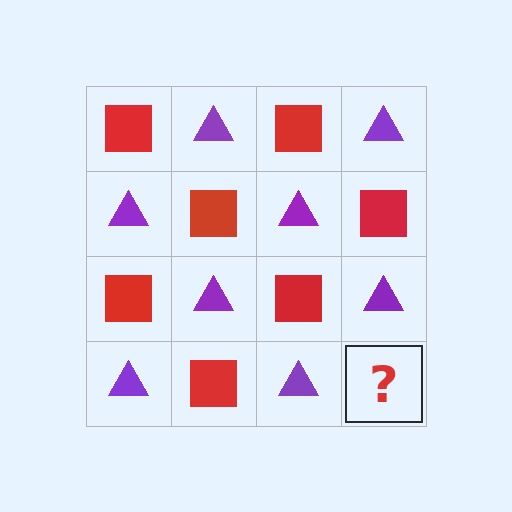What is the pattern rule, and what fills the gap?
The rule is that it alternates red square and purple triangle in a checkerboard pattern. The gap should be filled with a red square.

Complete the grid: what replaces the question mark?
The question mark should be replaced with a red square.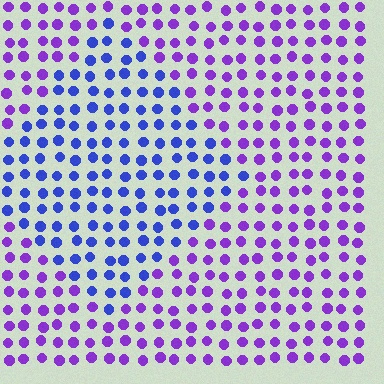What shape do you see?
I see a diamond.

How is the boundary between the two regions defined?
The boundary is defined purely by a slight shift in hue (about 41 degrees). Spacing, size, and orientation are identical on both sides.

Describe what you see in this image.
The image is filled with small purple elements in a uniform arrangement. A diamond-shaped region is visible where the elements are tinted to a slightly different hue, forming a subtle color boundary.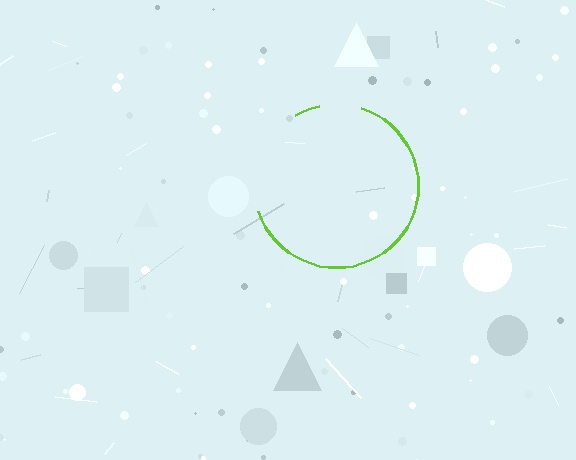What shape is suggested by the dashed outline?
The dashed outline suggests a circle.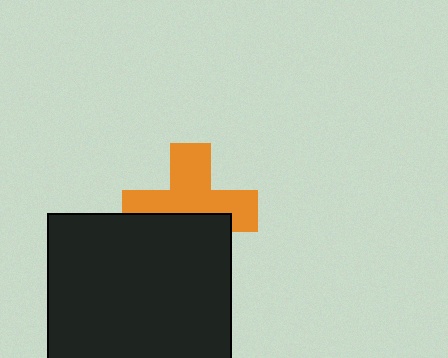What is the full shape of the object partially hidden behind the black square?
The partially hidden object is an orange cross.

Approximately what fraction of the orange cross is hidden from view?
Roughly 41% of the orange cross is hidden behind the black square.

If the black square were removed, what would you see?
You would see the complete orange cross.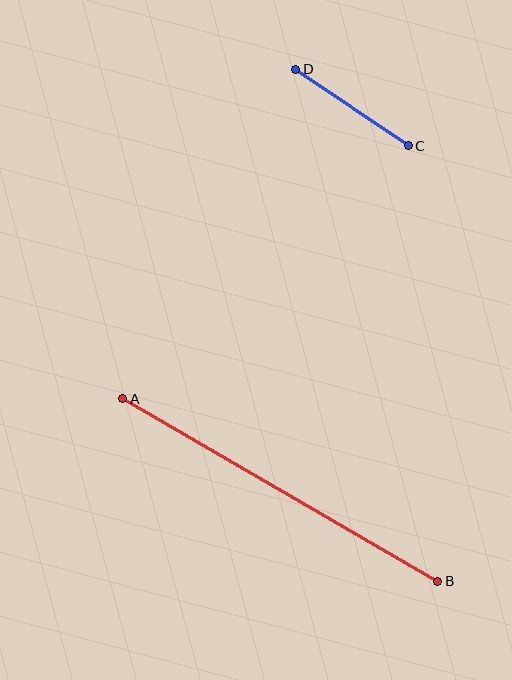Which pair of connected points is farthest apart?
Points A and B are farthest apart.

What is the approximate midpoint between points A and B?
The midpoint is at approximately (280, 490) pixels.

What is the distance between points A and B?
The distance is approximately 364 pixels.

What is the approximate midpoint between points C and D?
The midpoint is at approximately (352, 108) pixels.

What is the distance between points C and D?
The distance is approximately 136 pixels.